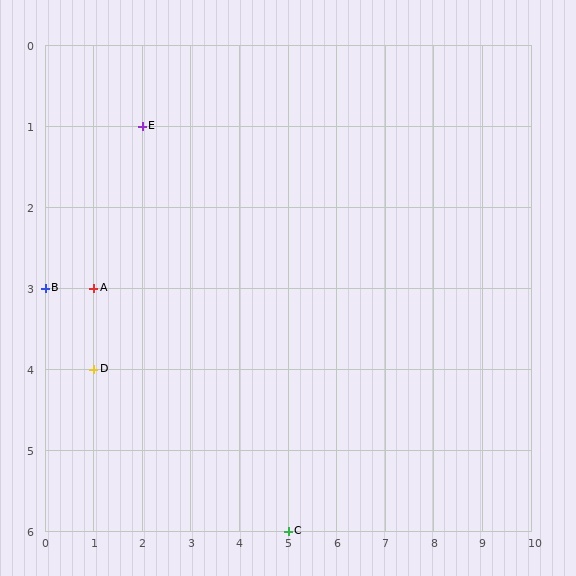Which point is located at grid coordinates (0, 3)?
Point B is at (0, 3).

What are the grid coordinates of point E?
Point E is at grid coordinates (2, 1).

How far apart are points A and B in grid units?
Points A and B are 1 column apart.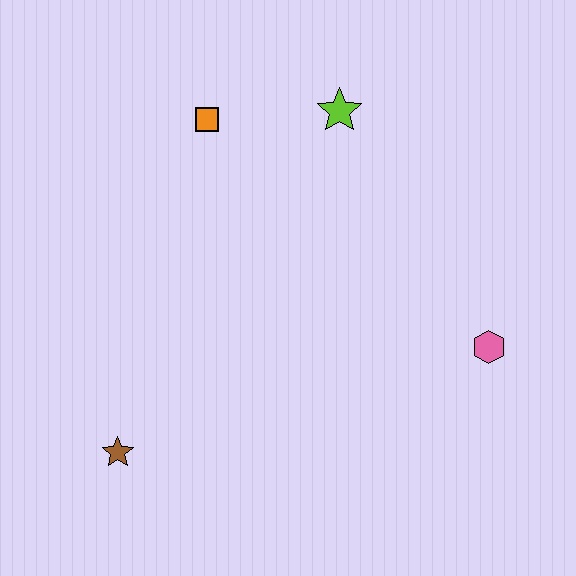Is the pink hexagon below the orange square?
Yes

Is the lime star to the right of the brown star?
Yes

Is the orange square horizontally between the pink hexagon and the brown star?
Yes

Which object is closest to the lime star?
The orange square is closest to the lime star.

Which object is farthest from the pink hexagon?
The brown star is farthest from the pink hexagon.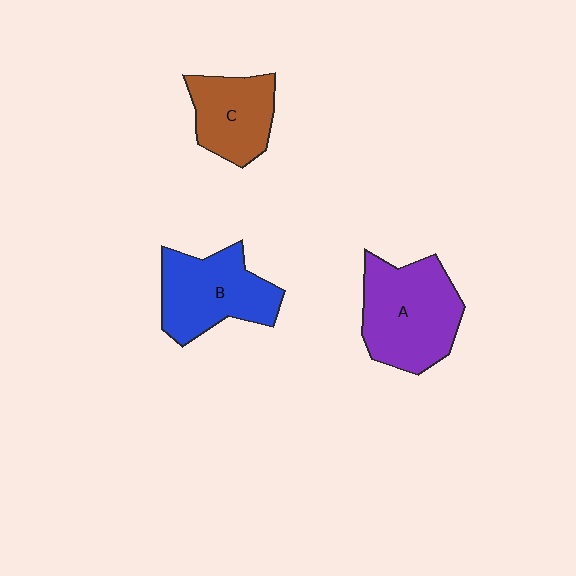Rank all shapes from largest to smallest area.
From largest to smallest: A (purple), B (blue), C (brown).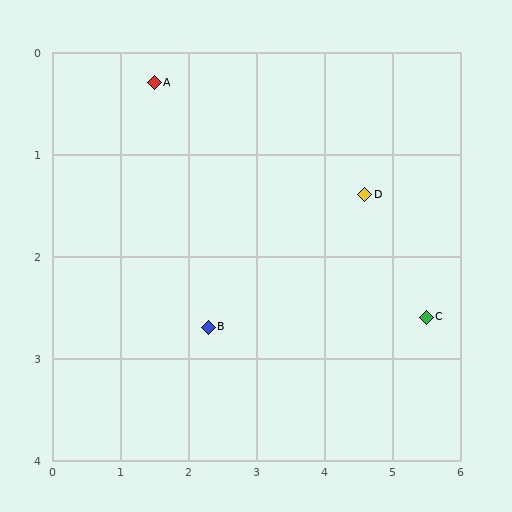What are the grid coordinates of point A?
Point A is at approximately (1.5, 0.3).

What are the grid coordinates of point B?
Point B is at approximately (2.3, 2.7).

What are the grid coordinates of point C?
Point C is at approximately (5.5, 2.6).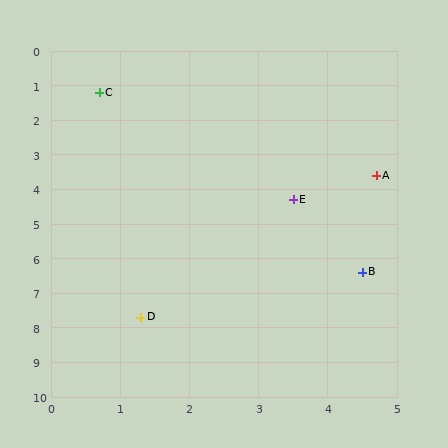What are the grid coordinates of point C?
Point C is at approximately (0.7, 1.2).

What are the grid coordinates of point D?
Point D is at approximately (1.3, 7.7).